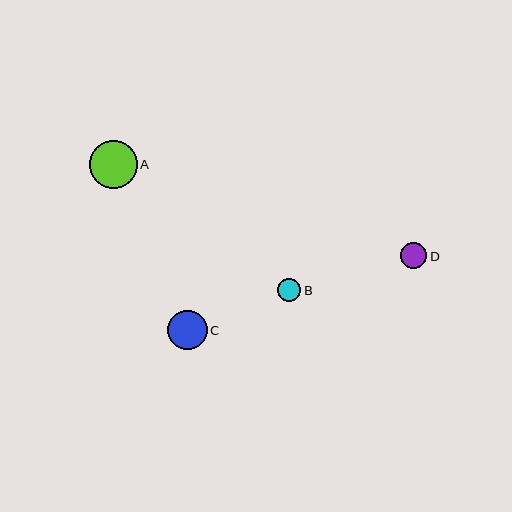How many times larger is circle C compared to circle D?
Circle C is approximately 1.5 times the size of circle D.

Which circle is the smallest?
Circle B is the smallest with a size of approximately 24 pixels.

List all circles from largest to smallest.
From largest to smallest: A, C, D, B.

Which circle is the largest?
Circle A is the largest with a size of approximately 48 pixels.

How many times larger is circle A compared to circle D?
Circle A is approximately 1.9 times the size of circle D.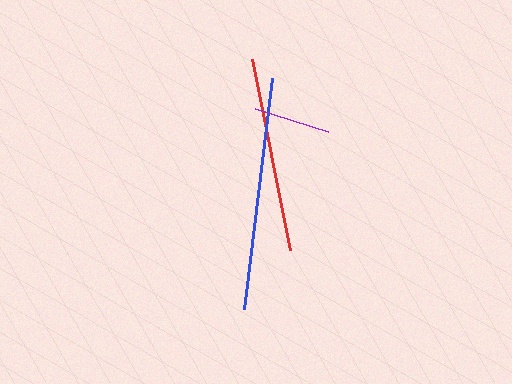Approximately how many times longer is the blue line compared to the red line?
The blue line is approximately 1.2 times the length of the red line.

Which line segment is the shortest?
The purple line is the shortest at approximately 76 pixels.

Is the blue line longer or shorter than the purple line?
The blue line is longer than the purple line.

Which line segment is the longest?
The blue line is the longest at approximately 232 pixels.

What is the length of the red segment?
The red segment is approximately 194 pixels long.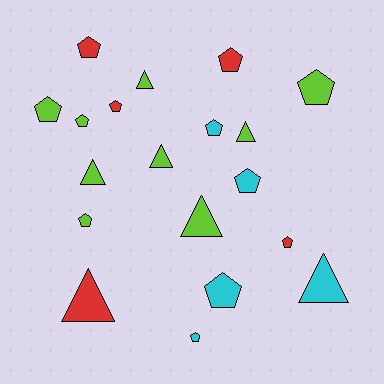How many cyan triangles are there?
There is 1 cyan triangle.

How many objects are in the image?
There are 19 objects.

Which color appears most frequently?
Lime, with 9 objects.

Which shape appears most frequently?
Pentagon, with 12 objects.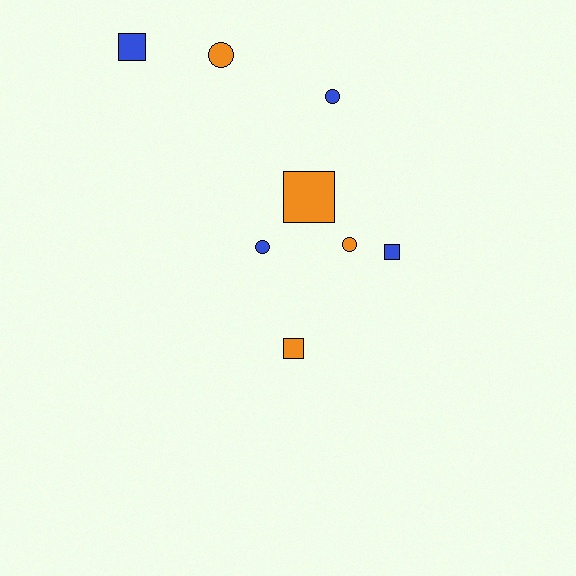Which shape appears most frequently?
Circle, with 4 objects.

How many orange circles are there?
There are 2 orange circles.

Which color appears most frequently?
Orange, with 4 objects.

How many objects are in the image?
There are 8 objects.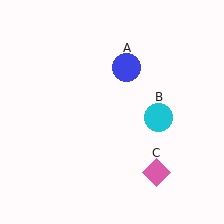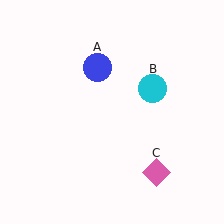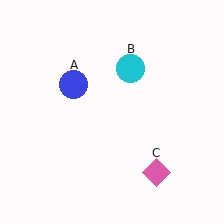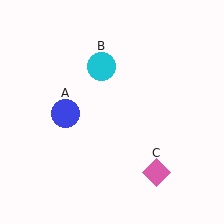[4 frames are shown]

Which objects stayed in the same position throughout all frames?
Pink diamond (object C) remained stationary.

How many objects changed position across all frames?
2 objects changed position: blue circle (object A), cyan circle (object B).